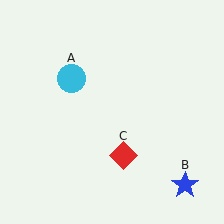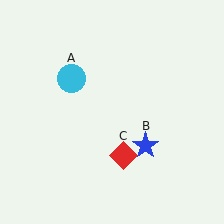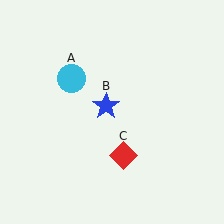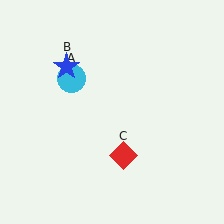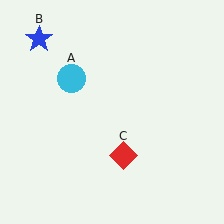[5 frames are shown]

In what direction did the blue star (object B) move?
The blue star (object B) moved up and to the left.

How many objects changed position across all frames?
1 object changed position: blue star (object B).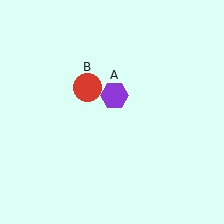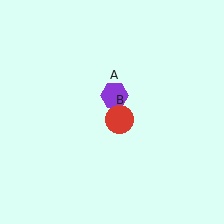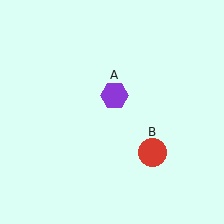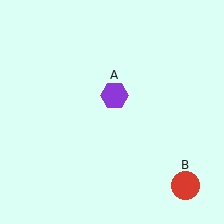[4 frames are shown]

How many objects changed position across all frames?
1 object changed position: red circle (object B).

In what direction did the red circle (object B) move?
The red circle (object B) moved down and to the right.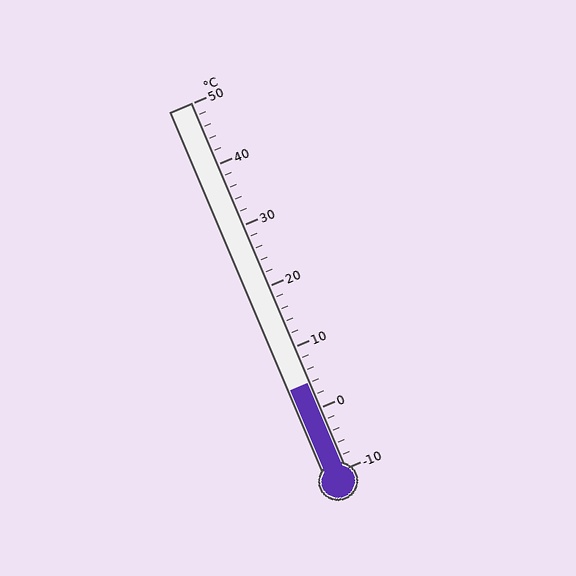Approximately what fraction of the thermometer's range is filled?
The thermometer is filled to approximately 25% of its range.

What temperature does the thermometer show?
The thermometer shows approximately 4°C.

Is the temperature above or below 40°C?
The temperature is below 40°C.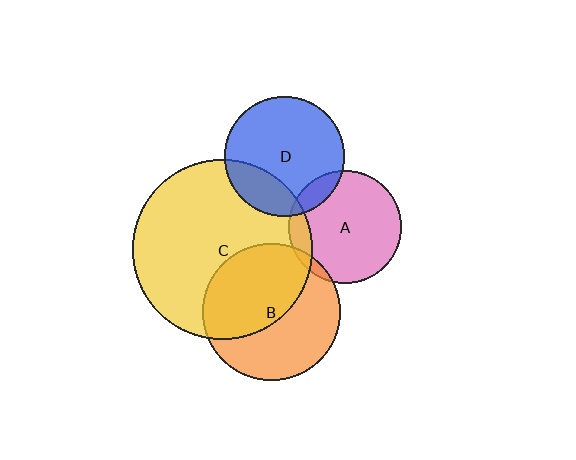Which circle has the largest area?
Circle C (yellow).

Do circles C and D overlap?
Yes.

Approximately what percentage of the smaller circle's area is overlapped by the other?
Approximately 20%.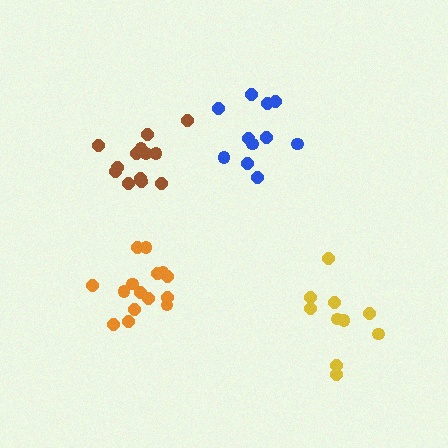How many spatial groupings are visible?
There are 4 spatial groupings.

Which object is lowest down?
The yellow cluster is bottommost.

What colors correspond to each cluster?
The clusters are colored: blue, orange, yellow, brown.